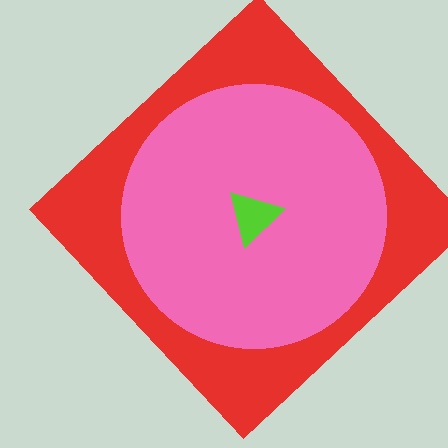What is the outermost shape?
The red diamond.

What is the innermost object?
The lime triangle.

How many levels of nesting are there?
3.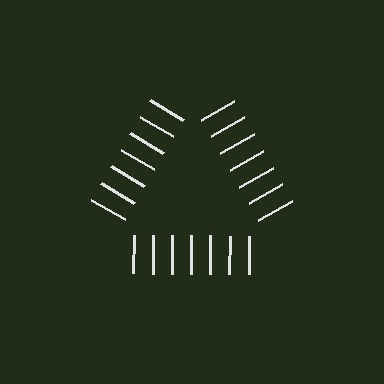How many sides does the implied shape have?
3 sides — the line-ends trace a triangle.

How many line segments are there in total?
21 — 7 along each of the 3 edges.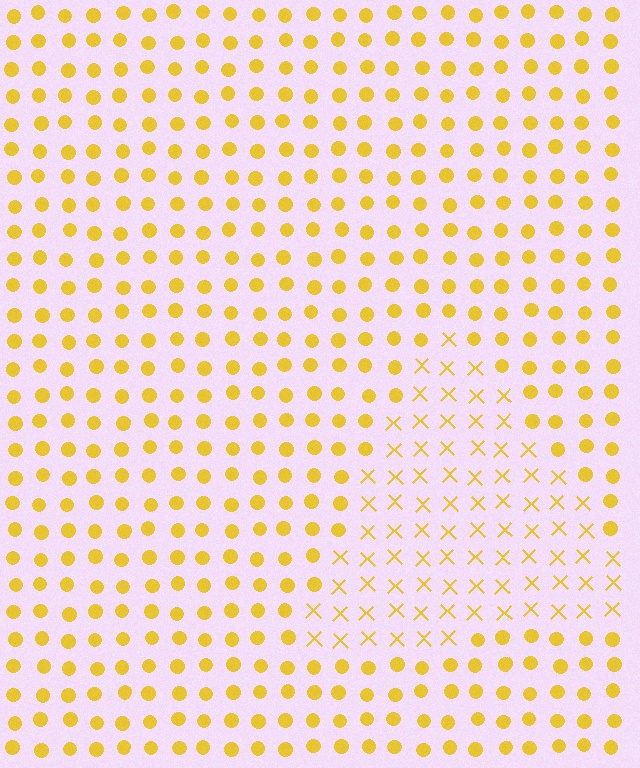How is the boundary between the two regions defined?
The boundary is defined by a change in element shape: X marks inside vs. circles outside. All elements share the same color and spacing.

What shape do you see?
I see a triangle.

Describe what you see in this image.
The image is filled with small yellow elements arranged in a uniform grid. A triangle-shaped region contains X marks, while the surrounding area contains circles. The boundary is defined purely by the change in element shape.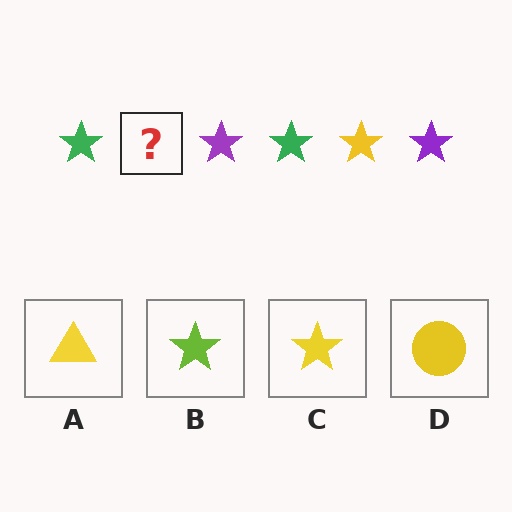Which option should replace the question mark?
Option C.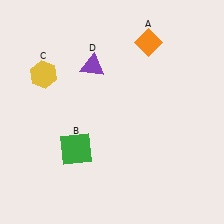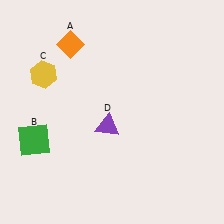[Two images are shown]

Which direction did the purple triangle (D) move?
The purple triangle (D) moved down.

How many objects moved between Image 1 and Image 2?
3 objects moved between the two images.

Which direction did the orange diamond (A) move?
The orange diamond (A) moved left.